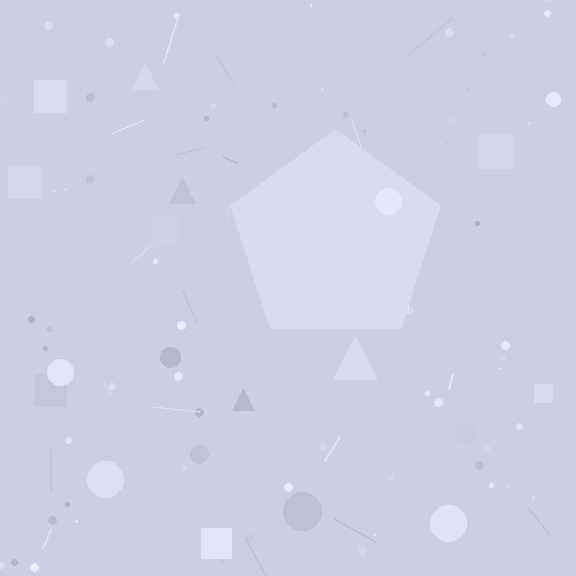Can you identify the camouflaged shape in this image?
The camouflaged shape is a pentagon.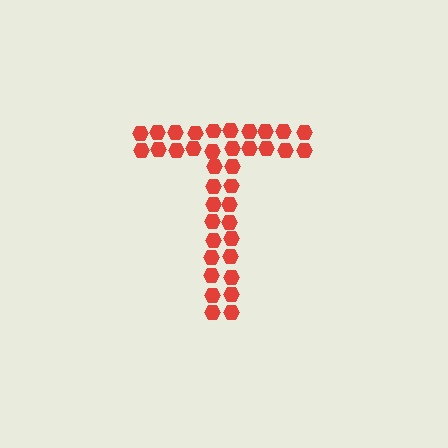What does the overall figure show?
The overall figure shows the letter T.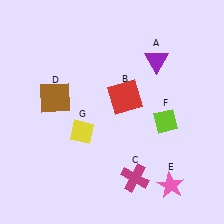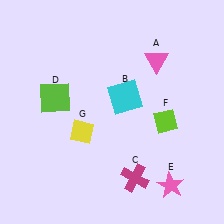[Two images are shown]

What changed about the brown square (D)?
In Image 1, D is brown. In Image 2, it changed to lime.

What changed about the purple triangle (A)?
In Image 1, A is purple. In Image 2, it changed to pink.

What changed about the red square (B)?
In Image 1, B is red. In Image 2, it changed to cyan.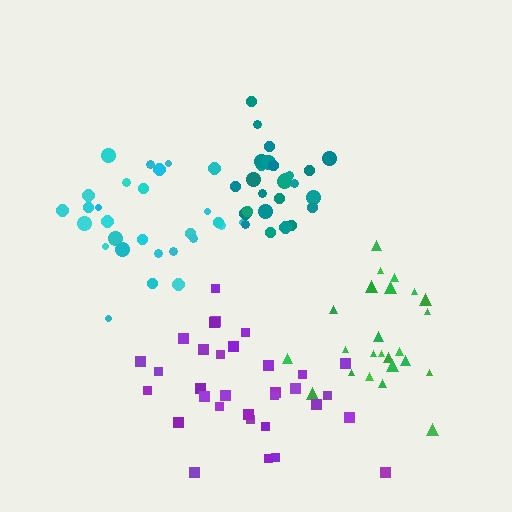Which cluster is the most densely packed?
Teal.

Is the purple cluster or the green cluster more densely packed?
Purple.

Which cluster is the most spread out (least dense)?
Green.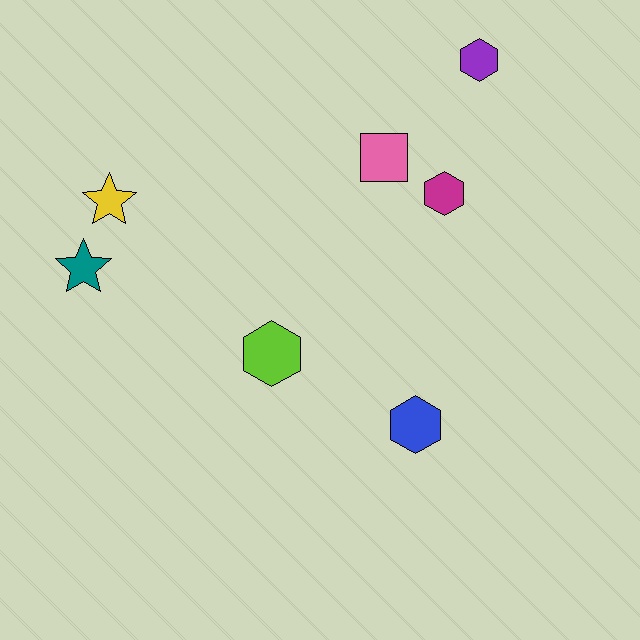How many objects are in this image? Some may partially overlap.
There are 7 objects.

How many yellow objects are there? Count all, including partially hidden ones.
There is 1 yellow object.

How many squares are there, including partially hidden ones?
There is 1 square.